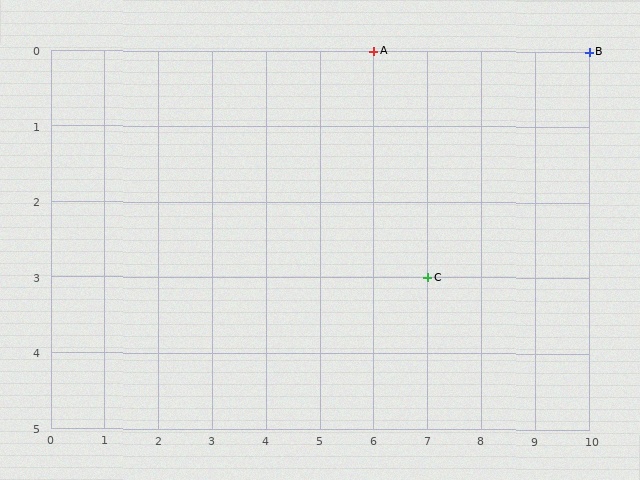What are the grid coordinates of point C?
Point C is at grid coordinates (7, 3).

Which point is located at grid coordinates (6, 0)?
Point A is at (6, 0).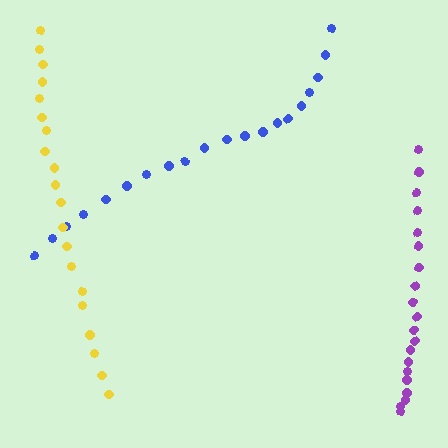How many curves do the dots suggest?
There are 3 distinct paths.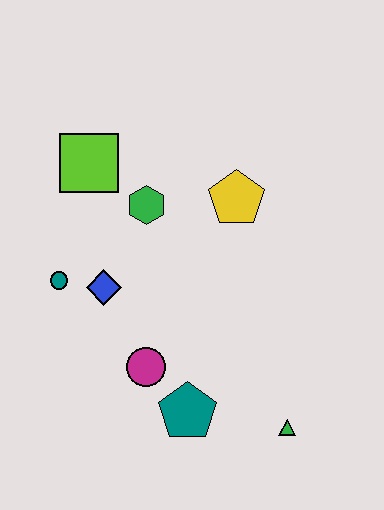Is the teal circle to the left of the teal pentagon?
Yes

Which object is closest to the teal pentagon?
The magenta circle is closest to the teal pentagon.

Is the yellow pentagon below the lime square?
Yes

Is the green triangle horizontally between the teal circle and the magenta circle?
No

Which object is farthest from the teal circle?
The green triangle is farthest from the teal circle.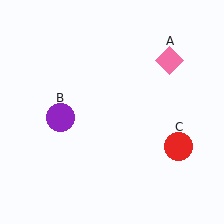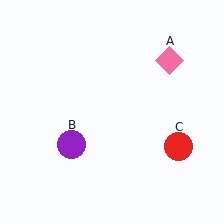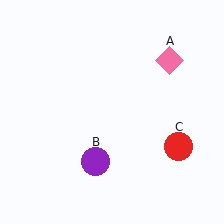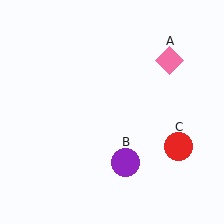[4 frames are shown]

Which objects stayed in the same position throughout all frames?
Pink diamond (object A) and red circle (object C) remained stationary.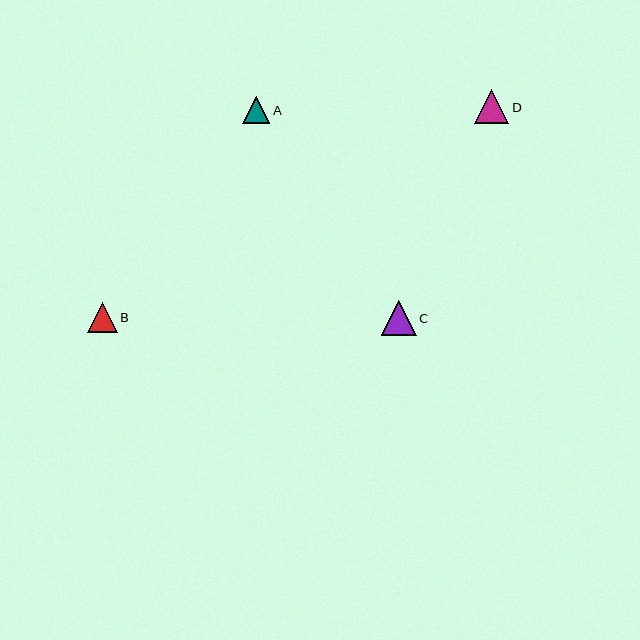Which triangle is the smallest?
Triangle A is the smallest with a size of approximately 27 pixels.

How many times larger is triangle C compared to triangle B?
Triangle C is approximately 1.2 times the size of triangle B.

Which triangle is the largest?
Triangle D is the largest with a size of approximately 35 pixels.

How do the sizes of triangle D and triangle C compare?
Triangle D and triangle C are approximately the same size.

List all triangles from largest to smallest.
From largest to smallest: D, C, B, A.